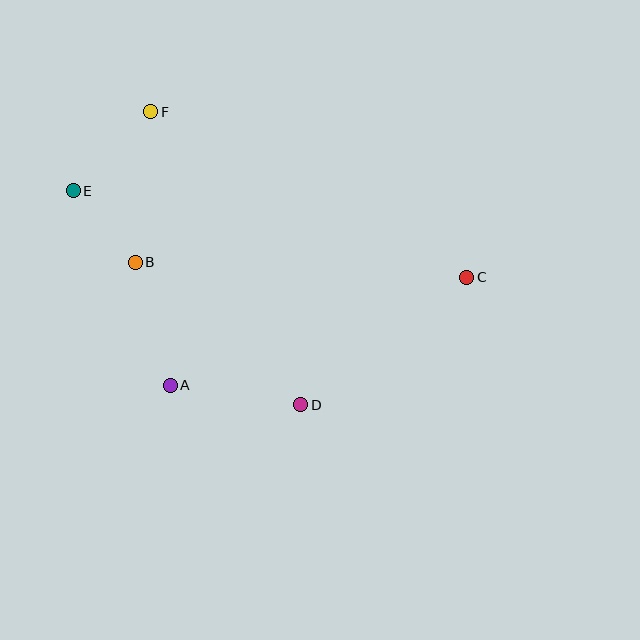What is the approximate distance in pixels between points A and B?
The distance between A and B is approximately 128 pixels.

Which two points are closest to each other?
Points B and E are closest to each other.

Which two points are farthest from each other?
Points C and E are farthest from each other.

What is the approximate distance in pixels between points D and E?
The distance between D and E is approximately 312 pixels.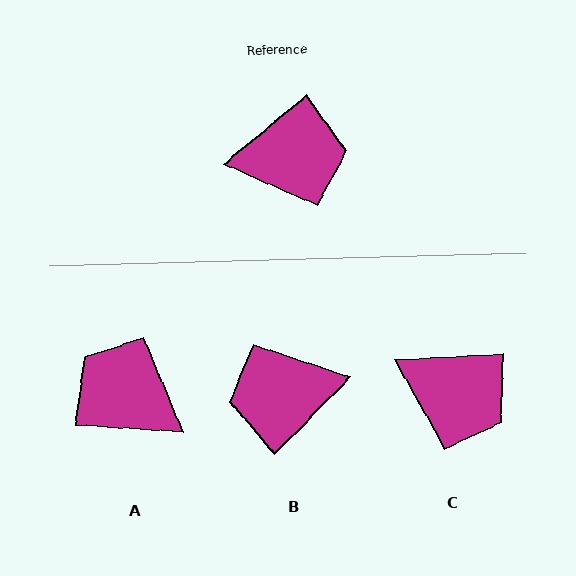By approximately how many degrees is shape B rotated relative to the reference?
Approximately 174 degrees clockwise.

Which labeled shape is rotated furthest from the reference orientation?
B, about 174 degrees away.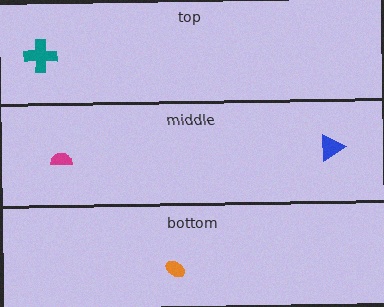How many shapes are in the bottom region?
1.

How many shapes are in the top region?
1.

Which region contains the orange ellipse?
The bottom region.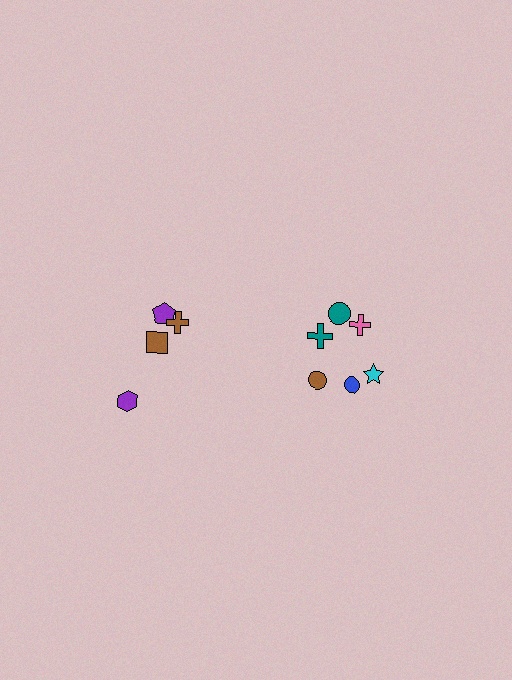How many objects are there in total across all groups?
There are 10 objects.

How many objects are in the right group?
There are 6 objects.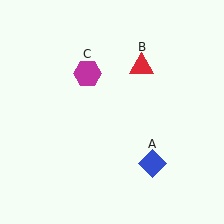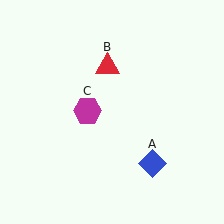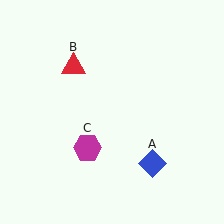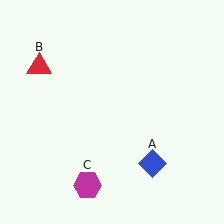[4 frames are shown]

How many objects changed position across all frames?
2 objects changed position: red triangle (object B), magenta hexagon (object C).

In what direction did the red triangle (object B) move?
The red triangle (object B) moved left.